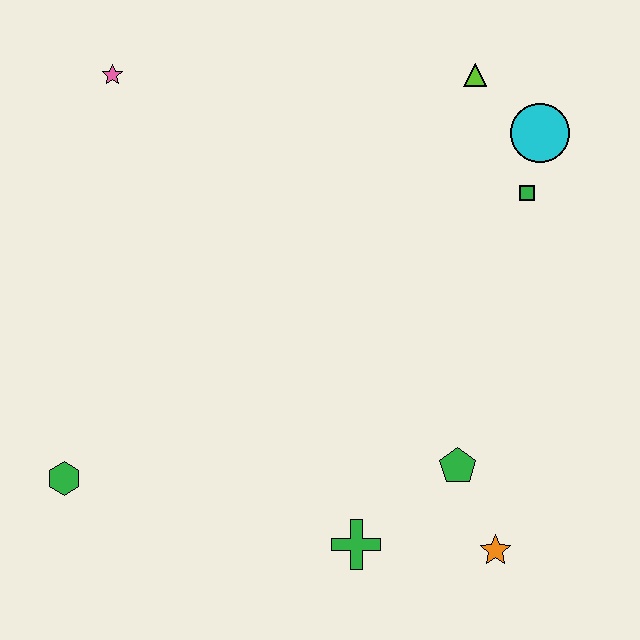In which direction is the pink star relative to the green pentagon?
The pink star is above the green pentagon.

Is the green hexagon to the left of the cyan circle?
Yes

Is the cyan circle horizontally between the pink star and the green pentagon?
No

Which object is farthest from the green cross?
The pink star is farthest from the green cross.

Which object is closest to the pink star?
The lime triangle is closest to the pink star.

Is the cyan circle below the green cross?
No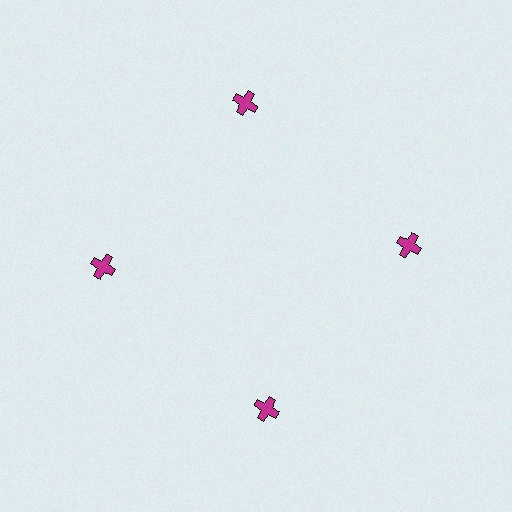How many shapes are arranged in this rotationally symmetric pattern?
There are 4 shapes, arranged in 4 groups of 1.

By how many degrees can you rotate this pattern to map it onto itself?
The pattern maps onto itself every 90 degrees of rotation.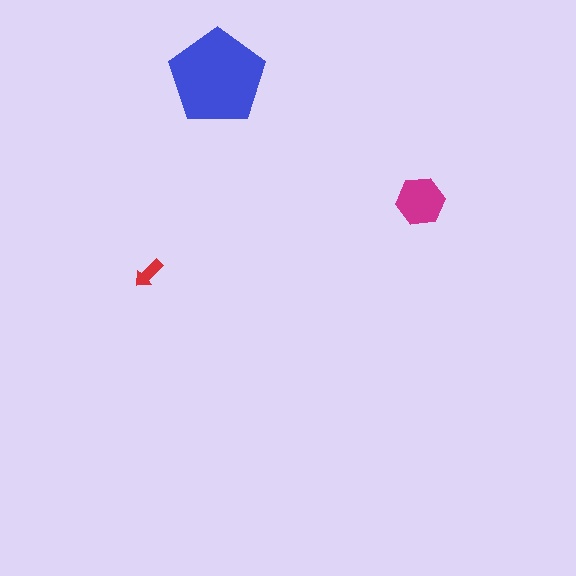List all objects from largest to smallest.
The blue pentagon, the magenta hexagon, the red arrow.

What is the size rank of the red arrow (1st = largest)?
3rd.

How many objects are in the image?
There are 3 objects in the image.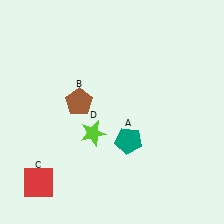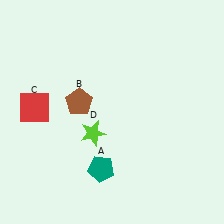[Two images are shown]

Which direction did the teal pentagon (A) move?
The teal pentagon (A) moved down.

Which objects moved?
The objects that moved are: the teal pentagon (A), the red square (C).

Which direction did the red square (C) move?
The red square (C) moved up.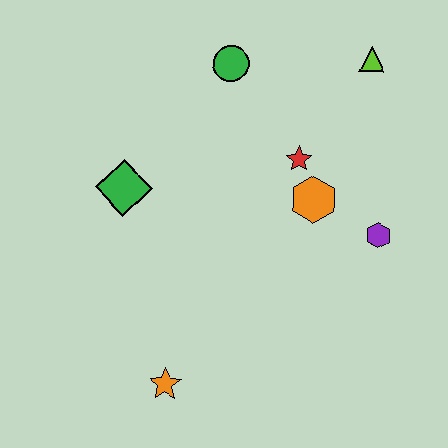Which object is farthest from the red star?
The orange star is farthest from the red star.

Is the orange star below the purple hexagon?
Yes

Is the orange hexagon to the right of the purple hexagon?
No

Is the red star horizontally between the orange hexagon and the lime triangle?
No